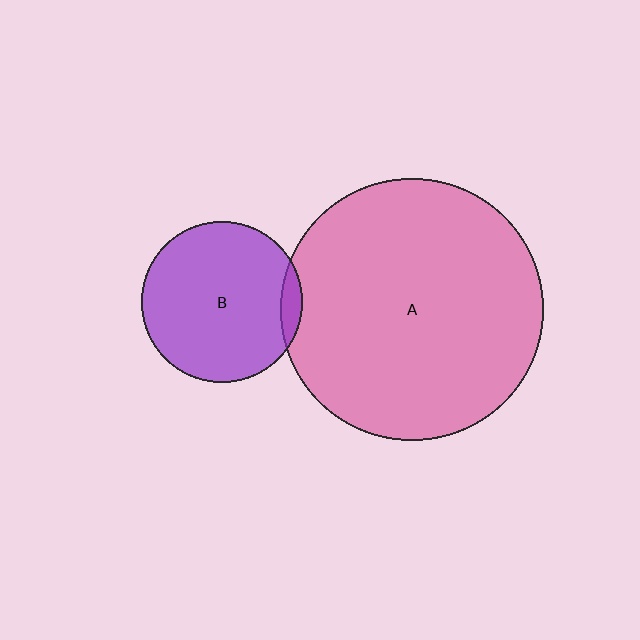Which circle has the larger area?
Circle A (pink).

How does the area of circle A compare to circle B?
Approximately 2.6 times.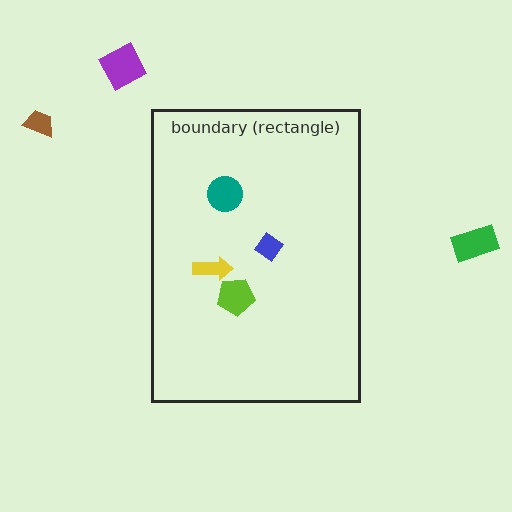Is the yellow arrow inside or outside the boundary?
Inside.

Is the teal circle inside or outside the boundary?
Inside.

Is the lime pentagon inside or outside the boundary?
Inside.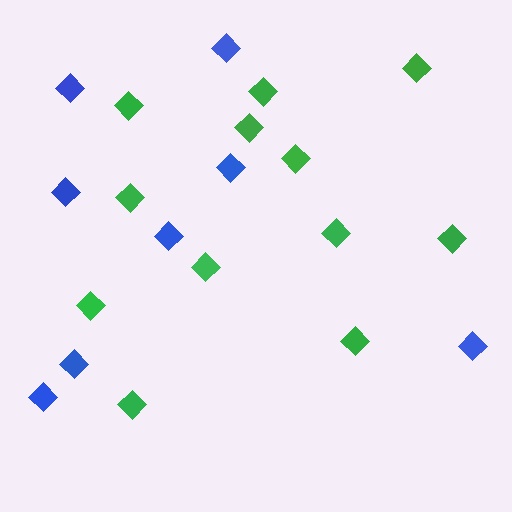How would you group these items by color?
There are 2 groups: one group of green diamonds (12) and one group of blue diamonds (8).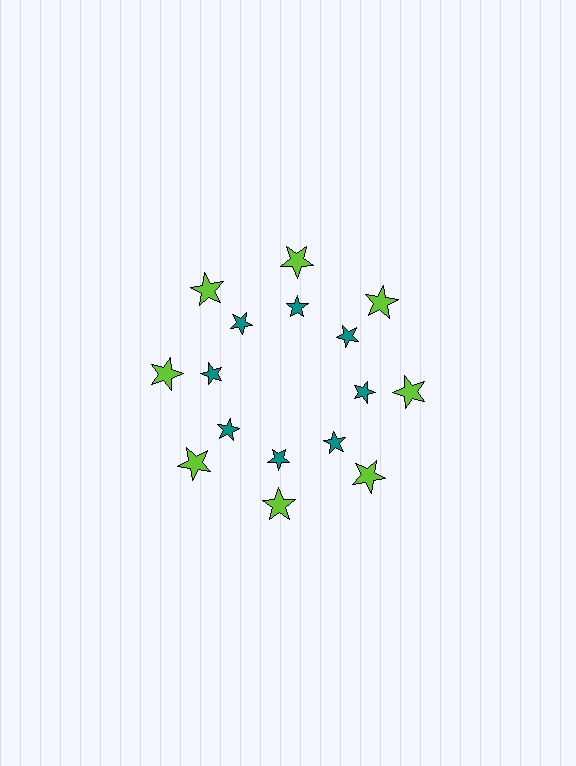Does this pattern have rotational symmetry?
Yes, this pattern has 8-fold rotational symmetry. It looks the same after rotating 45 degrees around the center.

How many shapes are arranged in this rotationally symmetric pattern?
There are 16 shapes, arranged in 8 groups of 2.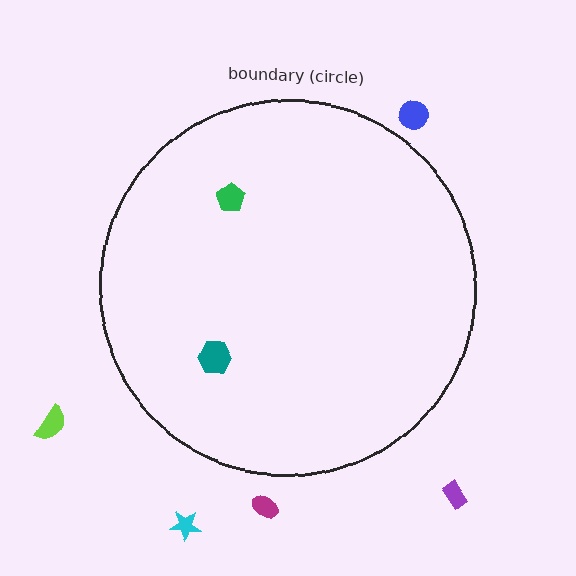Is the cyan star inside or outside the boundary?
Outside.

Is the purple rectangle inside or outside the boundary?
Outside.